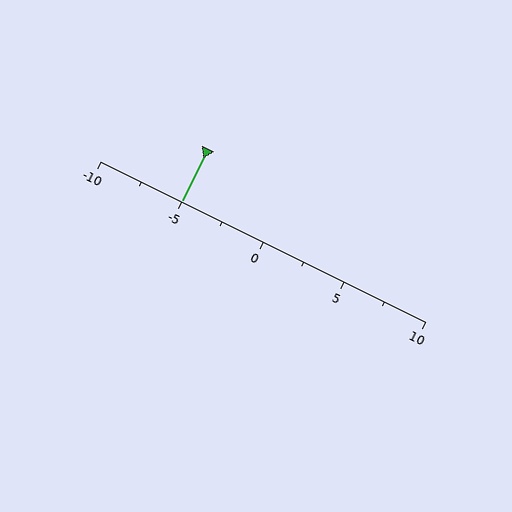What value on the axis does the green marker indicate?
The marker indicates approximately -5.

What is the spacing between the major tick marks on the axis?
The major ticks are spaced 5 apart.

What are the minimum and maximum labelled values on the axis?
The axis runs from -10 to 10.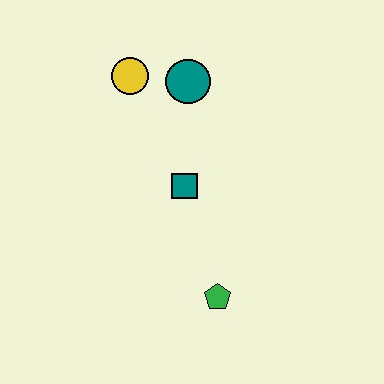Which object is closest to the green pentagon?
The teal square is closest to the green pentagon.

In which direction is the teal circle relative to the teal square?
The teal circle is above the teal square.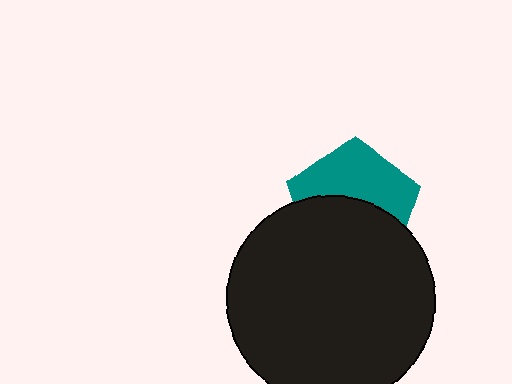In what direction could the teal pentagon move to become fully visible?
The teal pentagon could move up. That would shift it out from behind the black circle entirely.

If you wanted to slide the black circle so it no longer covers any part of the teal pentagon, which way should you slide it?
Slide it down — that is the most direct way to separate the two shapes.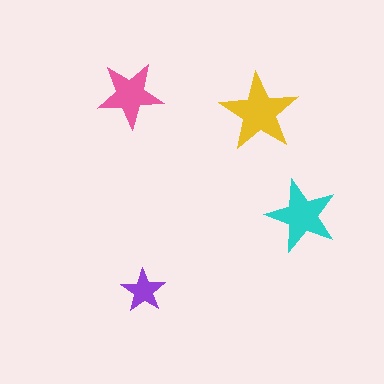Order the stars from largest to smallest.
the yellow one, the cyan one, the pink one, the purple one.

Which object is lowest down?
The purple star is bottommost.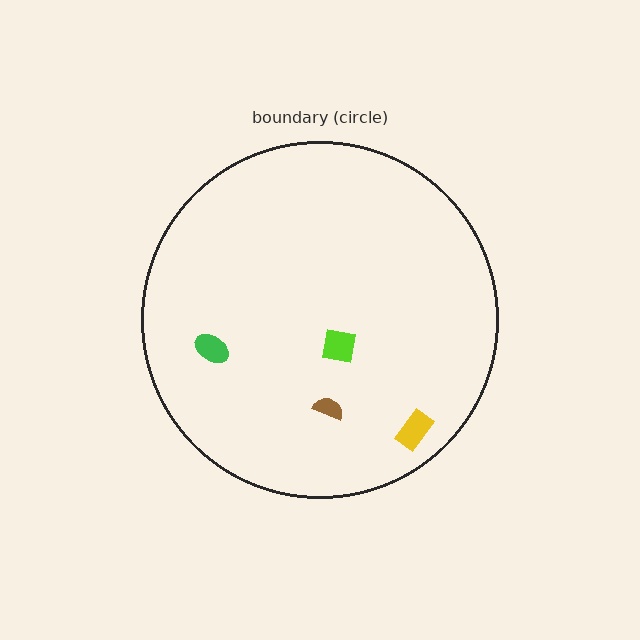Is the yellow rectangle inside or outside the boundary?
Inside.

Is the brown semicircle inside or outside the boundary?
Inside.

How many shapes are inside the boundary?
4 inside, 0 outside.